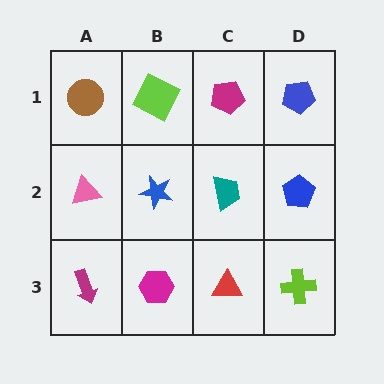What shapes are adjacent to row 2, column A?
A brown circle (row 1, column A), a magenta arrow (row 3, column A), a blue star (row 2, column B).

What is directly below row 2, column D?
A lime cross.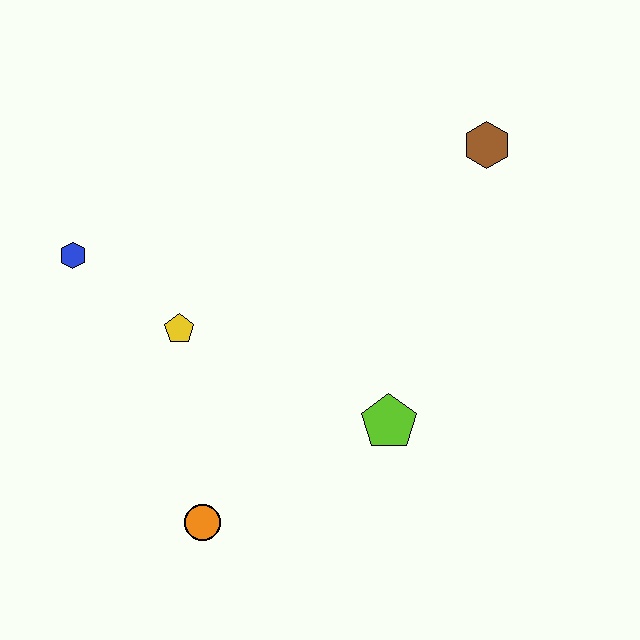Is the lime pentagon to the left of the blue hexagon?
No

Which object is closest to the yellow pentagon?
The blue hexagon is closest to the yellow pentagon.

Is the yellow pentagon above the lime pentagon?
Yes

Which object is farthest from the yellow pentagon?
The brown hexagon is farthest from the yellow pentagon.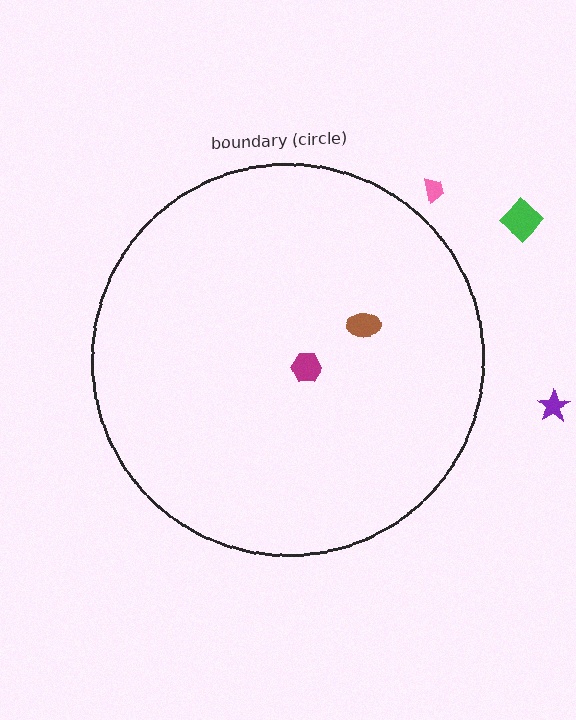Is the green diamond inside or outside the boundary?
Outside.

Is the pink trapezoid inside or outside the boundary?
Outside.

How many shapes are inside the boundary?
2 inside, 3 outside.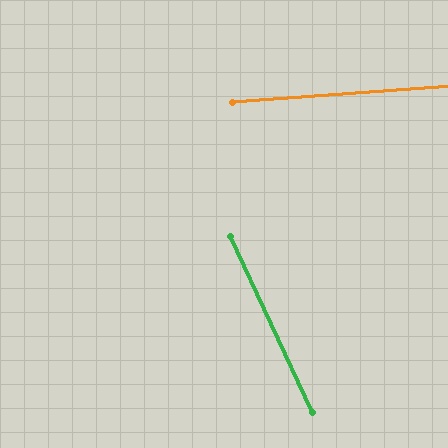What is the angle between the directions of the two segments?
Approximately 69 degrees.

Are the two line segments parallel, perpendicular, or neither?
Neither parallel nor perpendicular — they differ by about 69°.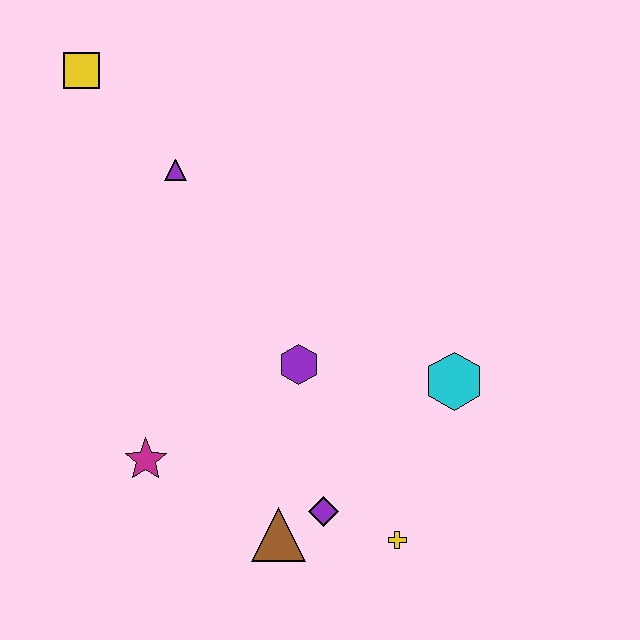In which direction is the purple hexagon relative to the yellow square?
The purple hexagon is below the yellow square.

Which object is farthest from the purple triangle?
The yellow cross is farthest from the purple triangle.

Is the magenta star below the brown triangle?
No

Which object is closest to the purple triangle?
The yellow square is closest to the purple triangle.